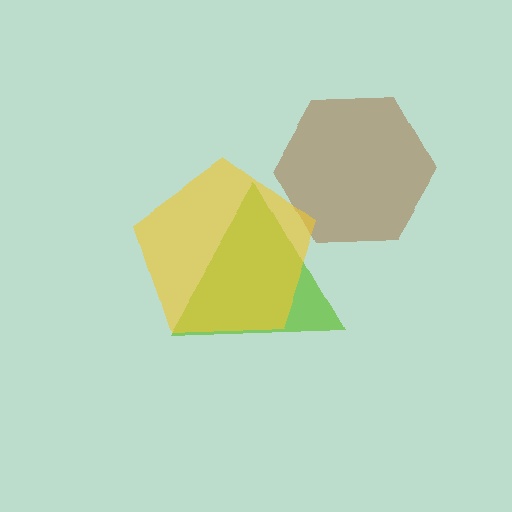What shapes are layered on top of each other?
The layered shapes are: a lime triangle, a brown hexagon, a yellow pentagon.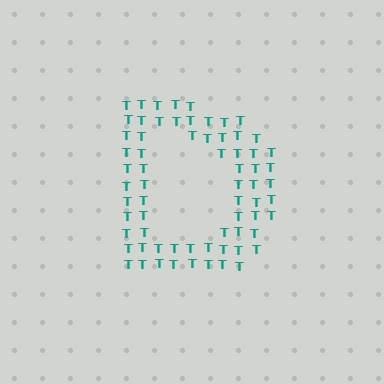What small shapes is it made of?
It is made of small letter T's.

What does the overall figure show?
The overall figure shows the letter D.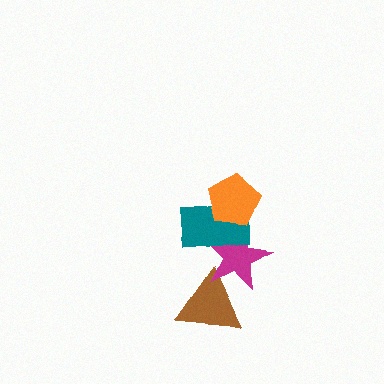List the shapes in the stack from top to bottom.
From top to bottom: the orange pentagon, the teal rectangle, the magenta star, the brown triangle.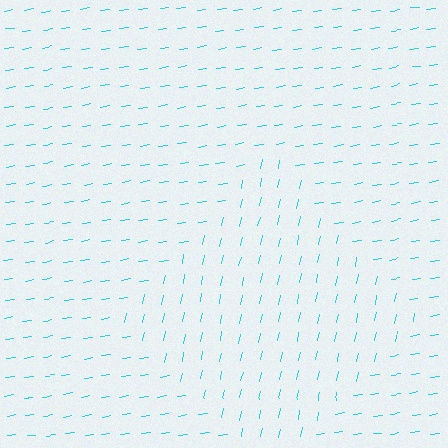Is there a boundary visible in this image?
Yes, there is a texture boundary formed by a change in line orientation.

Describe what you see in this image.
The image is filled with small cyan line segments. A diamond region in the image has lines oriented differently from the surrounding lines, creating a visible texture boundary.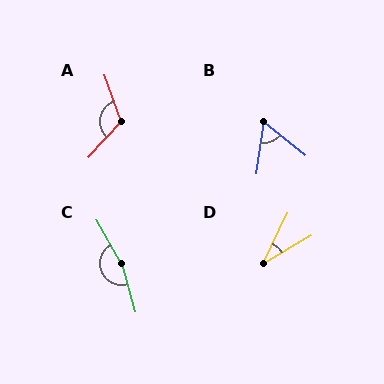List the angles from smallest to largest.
D (34°), B (59°), A (118°), C (166°).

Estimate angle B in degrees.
Approximately 59 degrees.